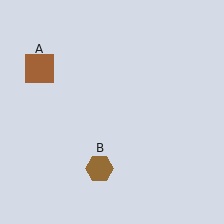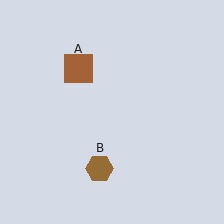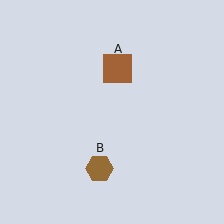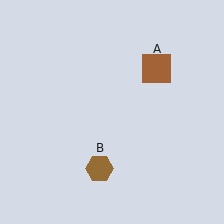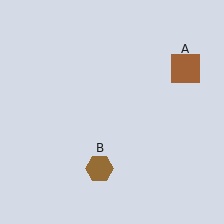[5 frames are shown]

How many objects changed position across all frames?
1 object changed position: brown square (object A).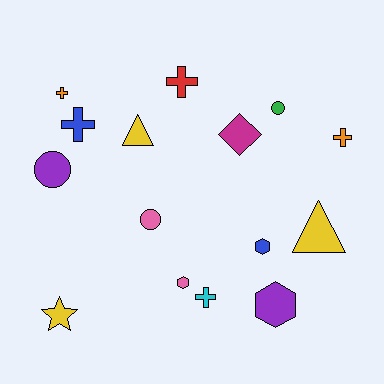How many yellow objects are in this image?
There are 3 yellow objects.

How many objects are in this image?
There are 15 objects.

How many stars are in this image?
There is 1 star.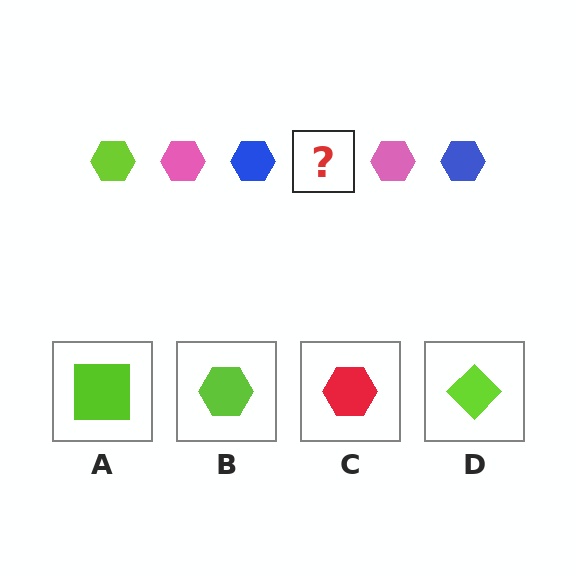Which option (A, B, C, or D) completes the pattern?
B.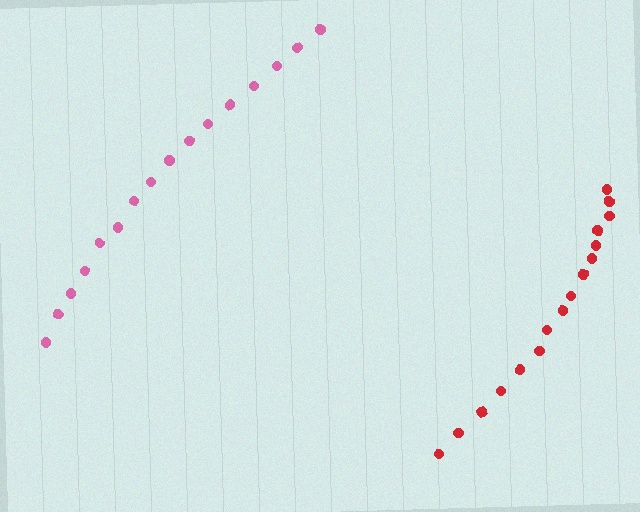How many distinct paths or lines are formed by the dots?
There are 2 distinct paths.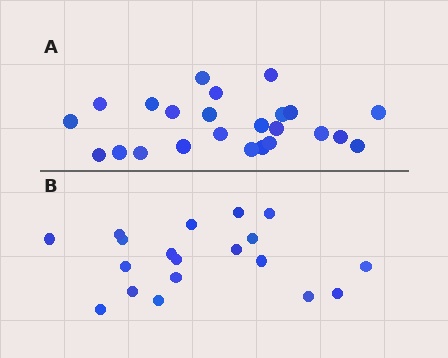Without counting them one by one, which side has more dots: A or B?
Region A (the top region) has more dots.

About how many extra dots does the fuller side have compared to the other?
Region A has about 5 more dots than region B.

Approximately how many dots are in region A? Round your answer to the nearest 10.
About 20 dots. (The exact count is 24, which rounds to 20.)